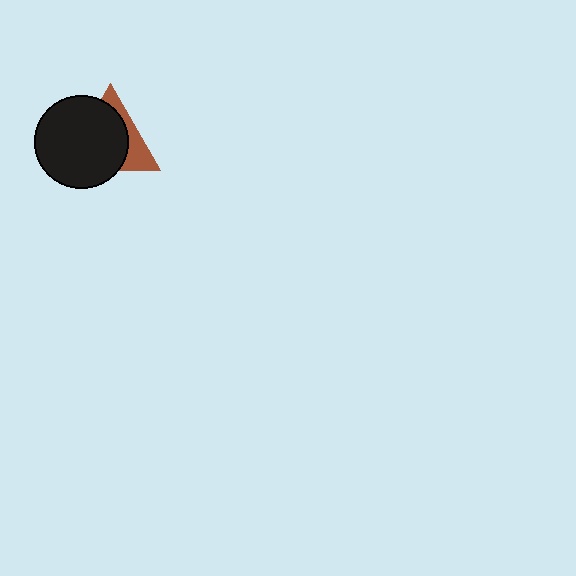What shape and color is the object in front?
The object in front is a black circle.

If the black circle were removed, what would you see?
You would see the complete brown triangle.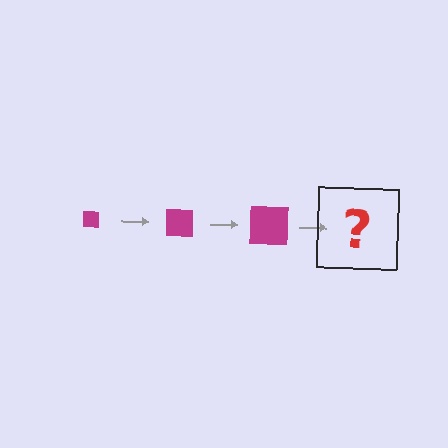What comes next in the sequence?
The next element should be a magenta square, larger than the previous one.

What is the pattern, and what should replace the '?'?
The pattern is that the square gets progressively larger each step. The '?' should be a magenta square, larger than the previous one.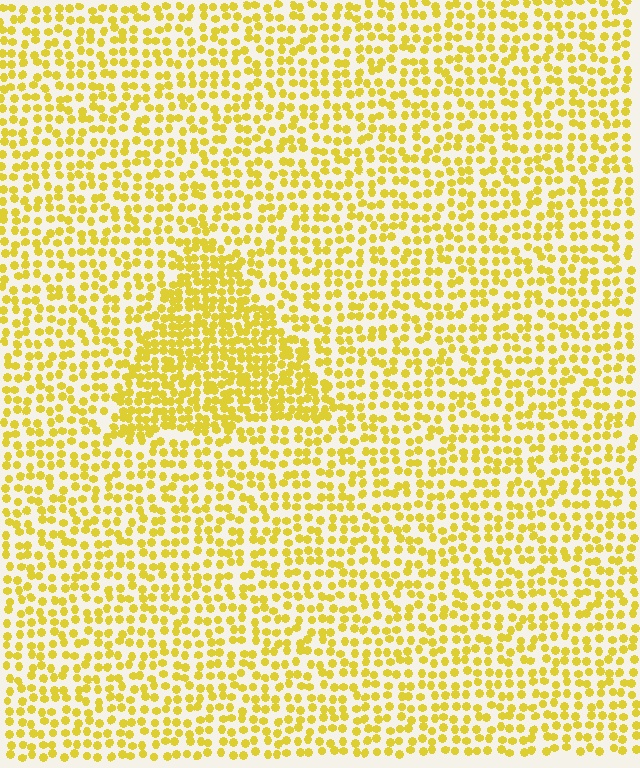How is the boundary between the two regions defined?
The boundary is defined by a change in element density (approximately 1.8x ratio). All elements are the same color, size, and shape.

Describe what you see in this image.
The image contains small yellow elements arranged at two different densities. A triangle-shaped region is visible where the elements are more densely packed than the surrounding area.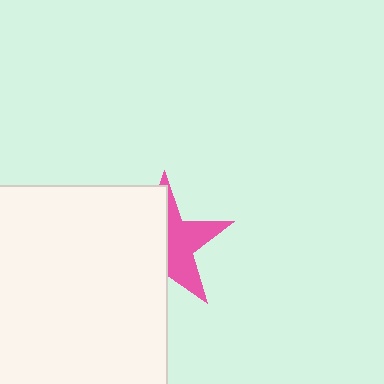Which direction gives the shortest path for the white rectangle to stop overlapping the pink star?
Moving left gives the shortest separation.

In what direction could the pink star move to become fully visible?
The pink star could move right. That would shift it out from behind the white rectangle entirely.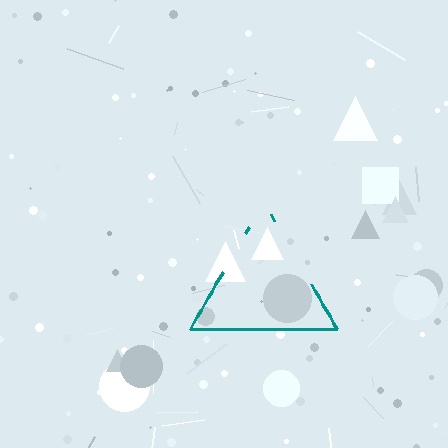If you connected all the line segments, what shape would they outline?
They would outline a triangle.